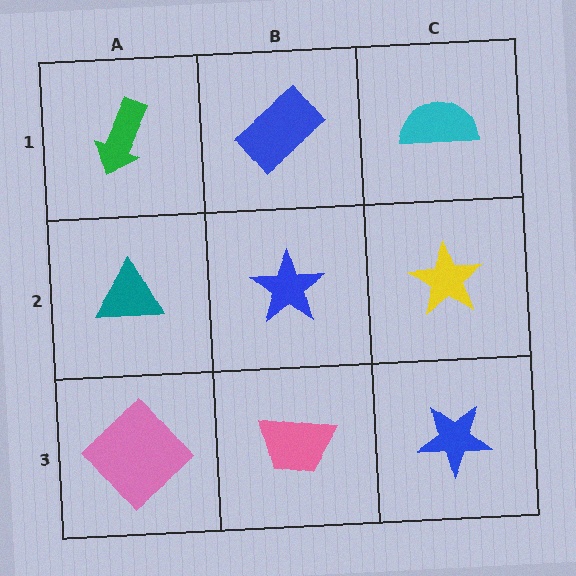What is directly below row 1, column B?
A blue star.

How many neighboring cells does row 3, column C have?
2.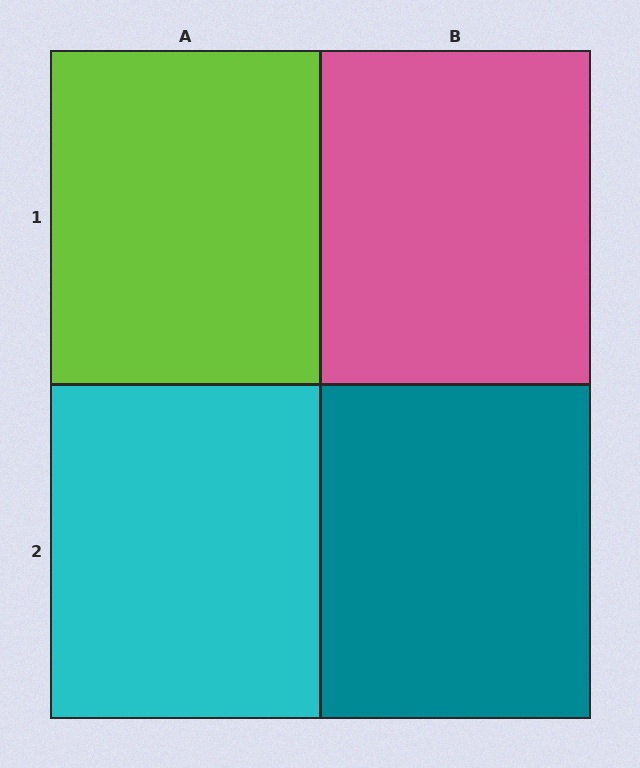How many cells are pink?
1 cell is pink.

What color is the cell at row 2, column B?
Teal.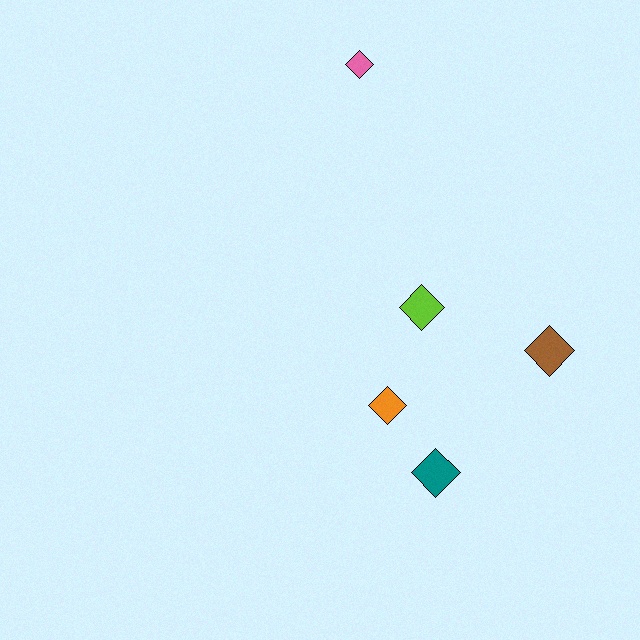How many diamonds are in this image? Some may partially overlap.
There are 5 diamonds.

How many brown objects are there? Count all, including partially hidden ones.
There is 1 brown object.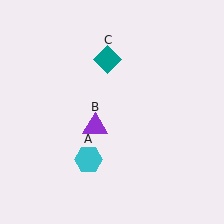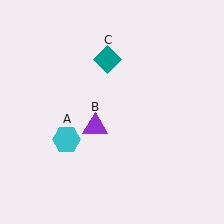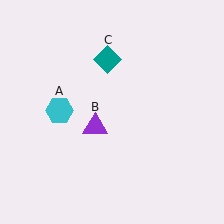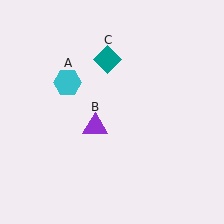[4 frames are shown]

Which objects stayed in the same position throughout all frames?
Purple triangle (object B) and teal diamond (object C) remained stationary.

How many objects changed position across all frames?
1 object changed position: cyan hexagon (object A).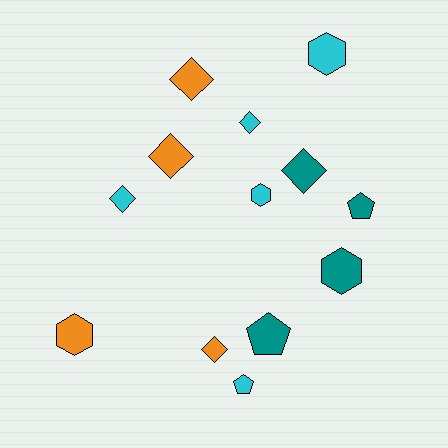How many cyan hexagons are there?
There are 2 cyan hexagons.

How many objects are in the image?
There are 13 objects.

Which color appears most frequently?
Cyan, with 5 objects.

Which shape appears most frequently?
Diamond, with 6 objects.